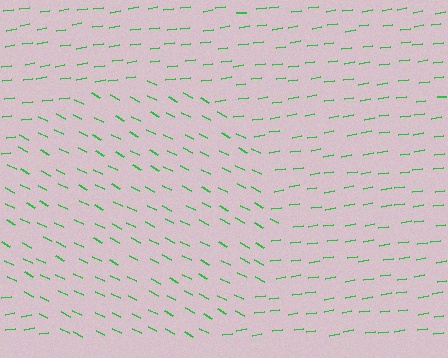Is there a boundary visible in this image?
Yes, there is a texture boundary formed by a change in line orientation.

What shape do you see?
I see a circle.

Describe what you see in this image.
The image is filled with small green line segments. A circle region in the image has lines oriented differently from the surrounding lines, creating a visible texture boundary.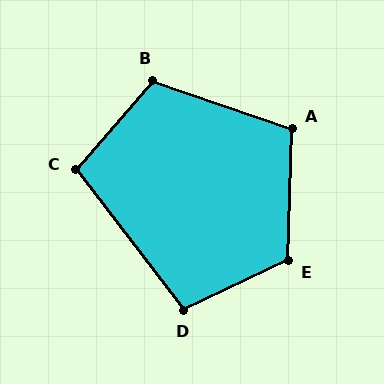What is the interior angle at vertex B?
Approximately 112 degrees (obtuse).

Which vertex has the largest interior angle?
E, at approximately 117 degrees.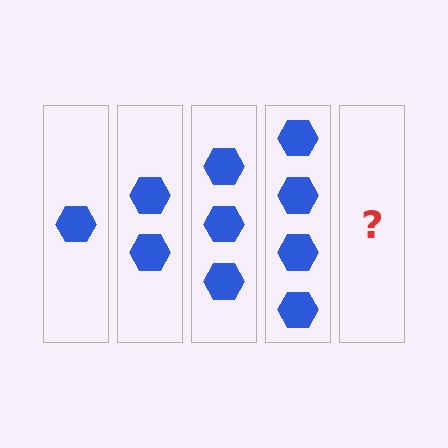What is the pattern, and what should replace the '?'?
The pattern is that each step adds one more hexagon. The '?' should be 5 hexagons.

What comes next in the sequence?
The next element should be 5 hexagons.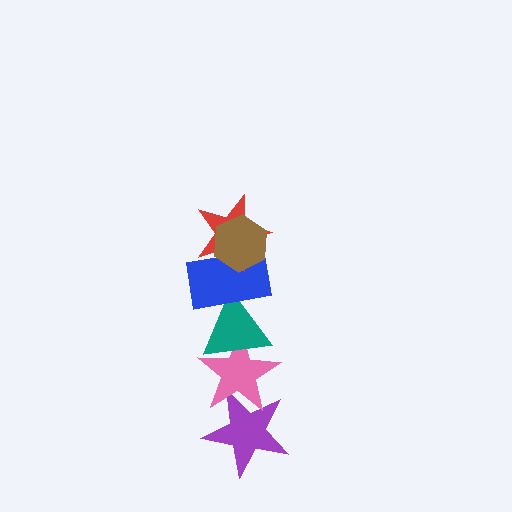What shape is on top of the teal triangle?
The blue rectangle is on top of the teal triangle.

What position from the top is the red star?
The red star is 2nd from the top.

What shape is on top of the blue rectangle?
The red star is on top of the blue rectangle.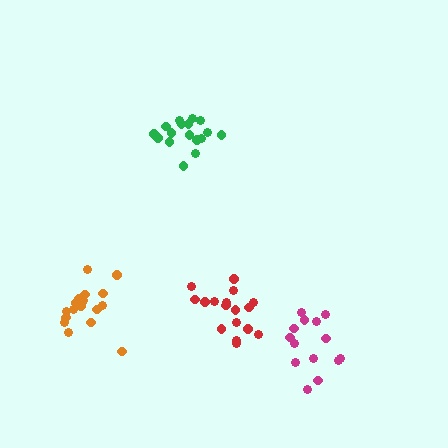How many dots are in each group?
Group 1: 18 dots, Group 2: 17 dots, Group 3: 14 dots, Group 4: 17 dots (66 total).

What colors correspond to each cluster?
The clusters are colored: orange, green, magenta, red.